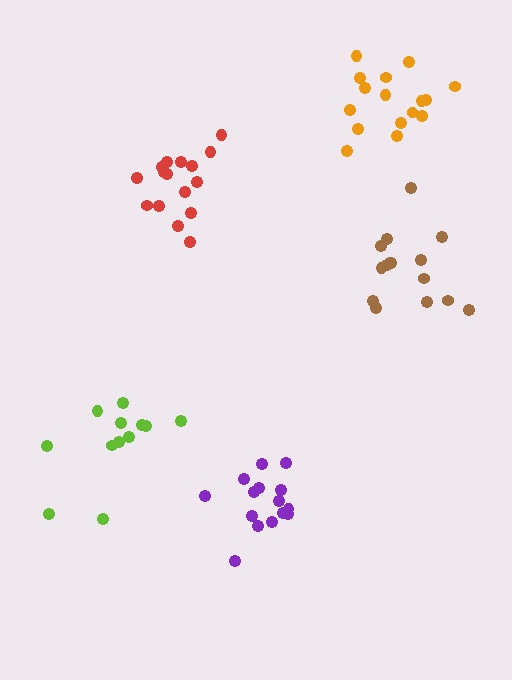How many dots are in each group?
Group 1: 12 dots, Group 2: 16 dots, Group 3: 16 dots, Group 4: 15 dots, Group 5: 15 dots (74 total).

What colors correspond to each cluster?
The clusters are colored: lime, orange, red, purple, brown.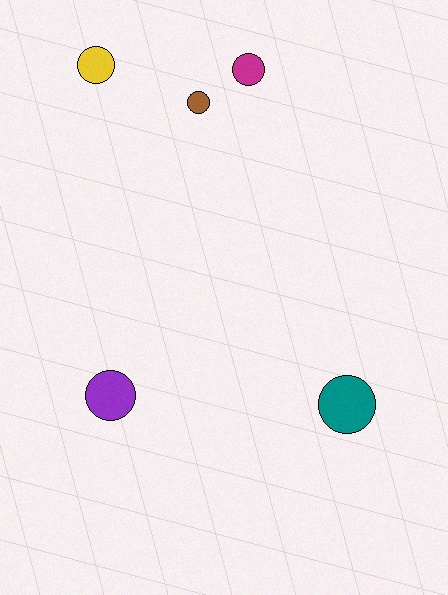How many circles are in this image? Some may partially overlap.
There are 5 circles.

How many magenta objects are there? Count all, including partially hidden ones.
There is 1 magenta object.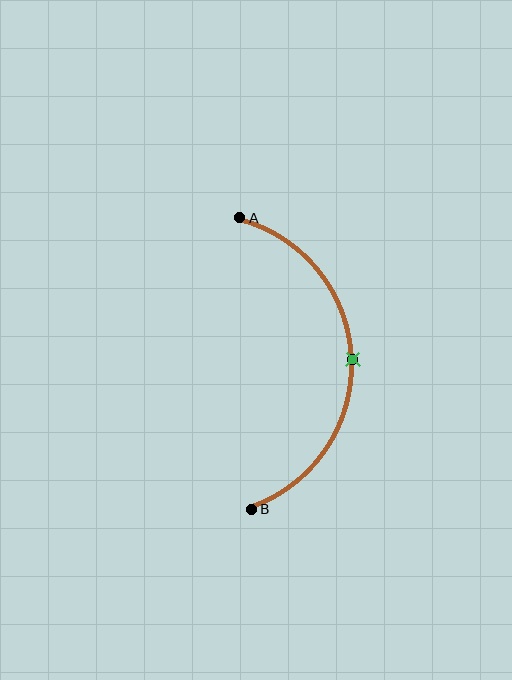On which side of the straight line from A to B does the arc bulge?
The arc bulges to the right of the straight line connecting A and B.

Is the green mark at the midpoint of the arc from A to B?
Yes. The green mark lies on the arc at equal arc-length from both A and B — it is the arc midpoint.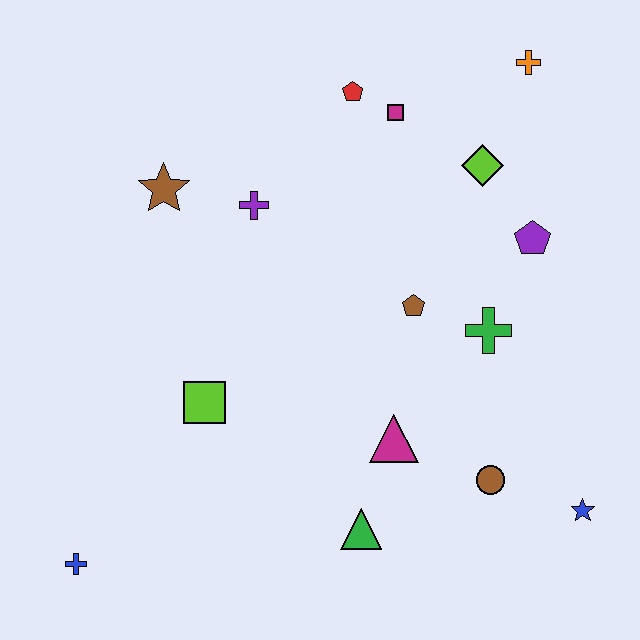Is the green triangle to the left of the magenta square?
Yes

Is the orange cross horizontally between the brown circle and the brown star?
No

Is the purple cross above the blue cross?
Yes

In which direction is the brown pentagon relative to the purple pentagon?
The brown pentagon is to the left of the purple pentagon.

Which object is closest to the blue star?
The brown circle is closest to the blue star.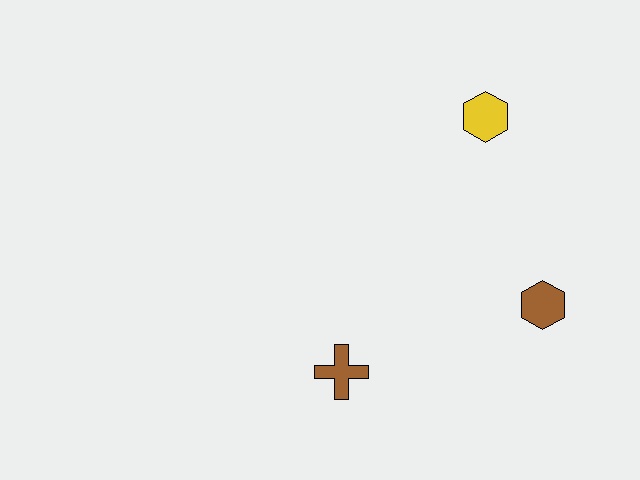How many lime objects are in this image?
There are no lime objects.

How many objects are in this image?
There are 3 objects.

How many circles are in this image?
There are no circles.